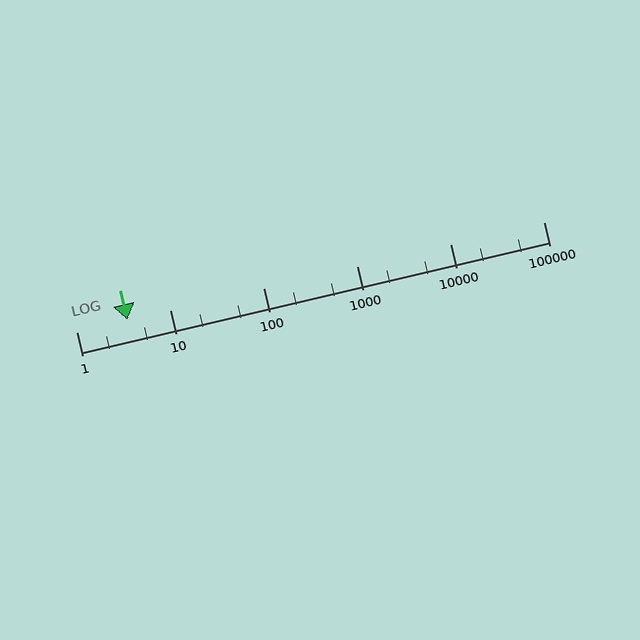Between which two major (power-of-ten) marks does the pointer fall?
The pointer is between 1 and 10.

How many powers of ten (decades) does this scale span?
The scale spans 5 decades, from 1 to 100000.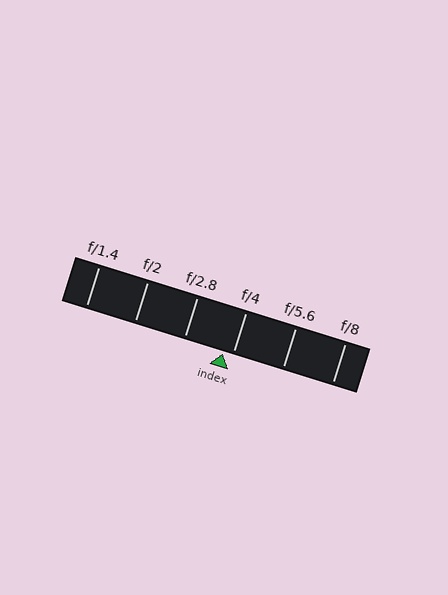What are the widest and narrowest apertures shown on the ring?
The widest aperture shown is f/1.4 and the narrowest is f/8.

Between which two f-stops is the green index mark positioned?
The index mark is between f/2.8 and f/4.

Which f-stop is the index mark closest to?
The index mark is closest to f/4.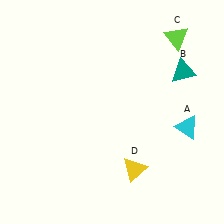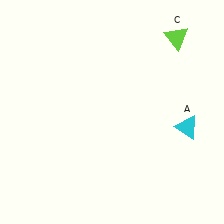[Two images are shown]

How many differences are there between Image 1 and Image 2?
There are 2 differences between the two images.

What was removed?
The yellow triangle (D), the teal triangle (B) were removed in Image 2.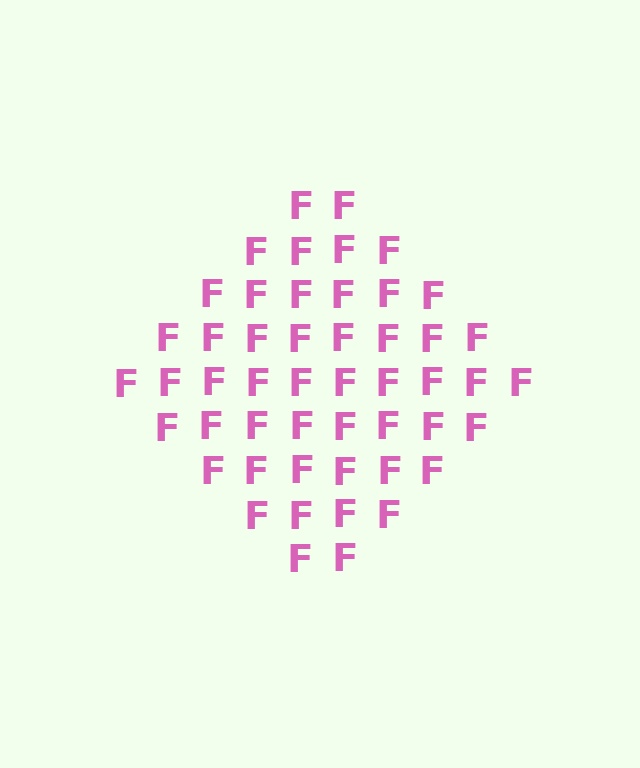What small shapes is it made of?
It is made of small letter F's.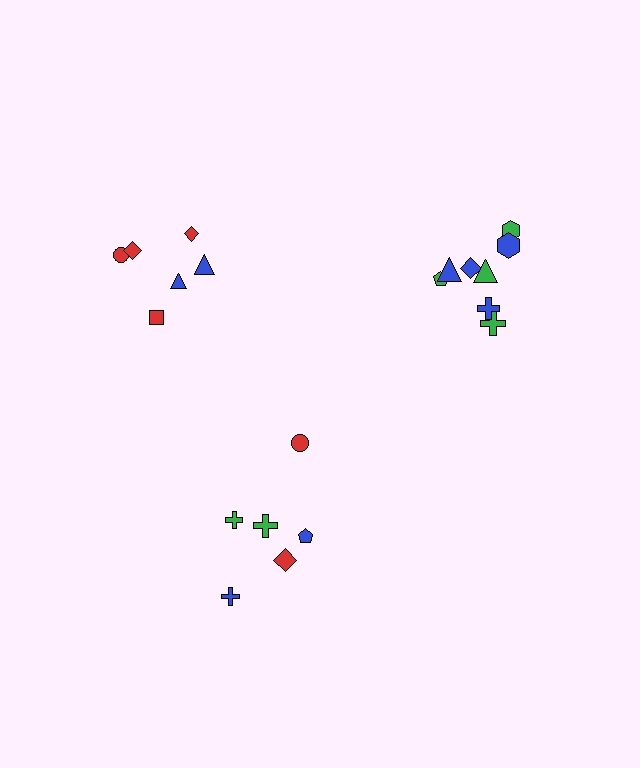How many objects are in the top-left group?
There are 6 objects.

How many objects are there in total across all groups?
There are 20 objects.